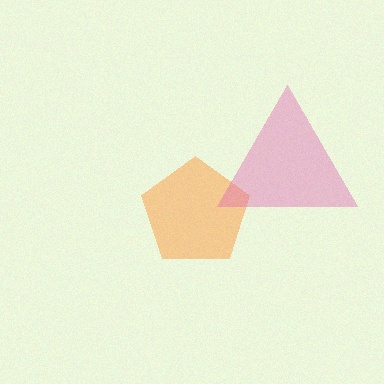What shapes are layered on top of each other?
The layered shapes are: an orange pentagon, a pink triangle.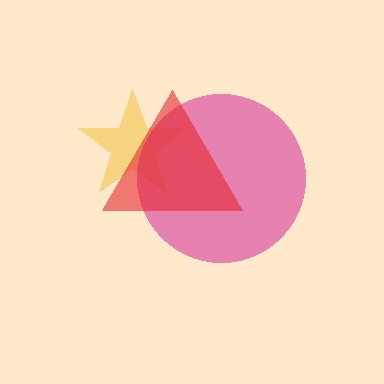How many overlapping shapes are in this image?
There are 3 overlapping shapes in the image.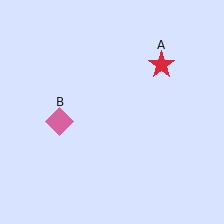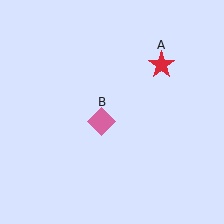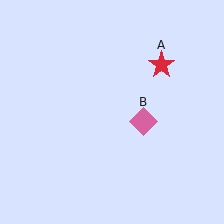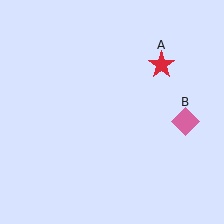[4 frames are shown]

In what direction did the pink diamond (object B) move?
The pink diamond (object B) moved right.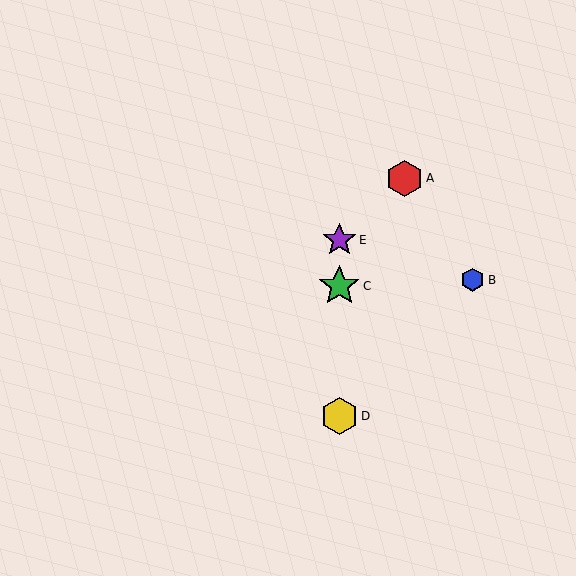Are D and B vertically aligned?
No, D is at x≈339 and B is at x≈473.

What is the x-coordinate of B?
Object B is at x≈473.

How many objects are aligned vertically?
3 objects (C, D, E) are aligned vertically.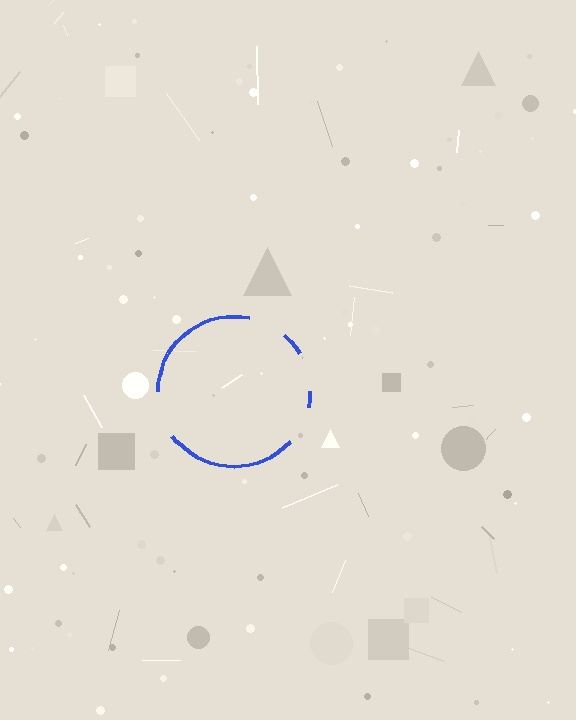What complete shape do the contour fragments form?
The contour fragments form a circle.